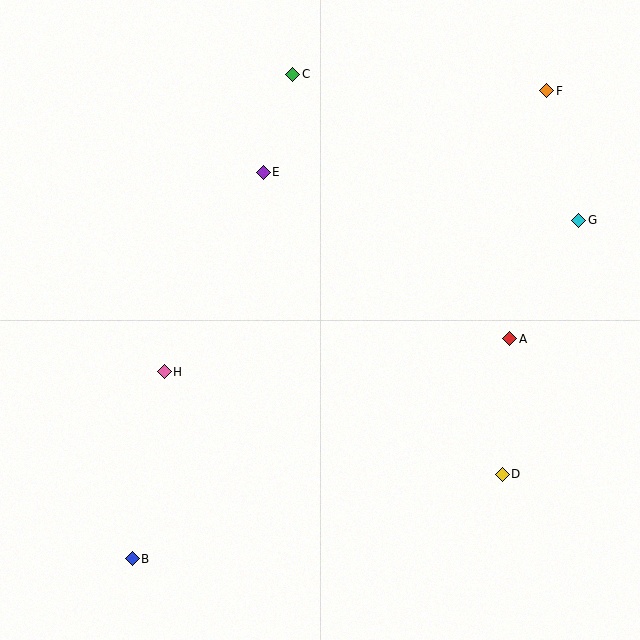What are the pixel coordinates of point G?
Point G is at (579, 220).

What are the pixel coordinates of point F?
Point F is at (547, 91).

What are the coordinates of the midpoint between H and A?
The midpoint between H and A is at (337, 355).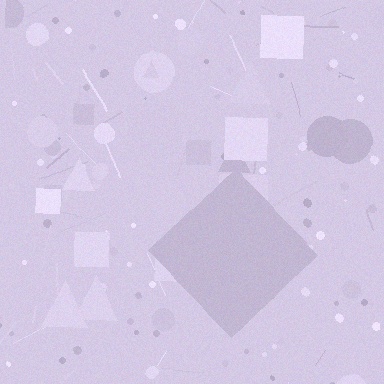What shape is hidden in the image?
A diamond is hidden in the image.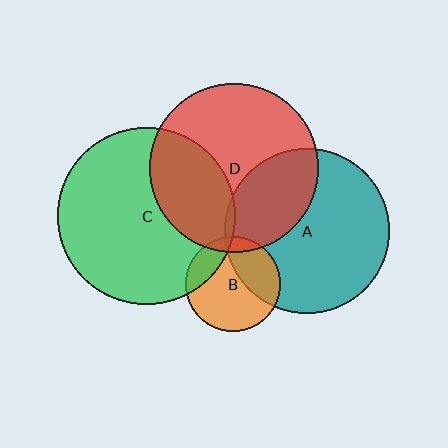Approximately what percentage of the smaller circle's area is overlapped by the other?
Approximately 30%.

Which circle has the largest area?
Circle C (green).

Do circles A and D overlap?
Yes.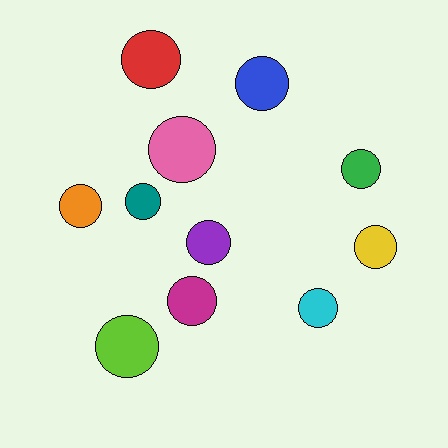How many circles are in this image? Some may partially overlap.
There are 11 circles.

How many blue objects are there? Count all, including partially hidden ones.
There is 1 blue object.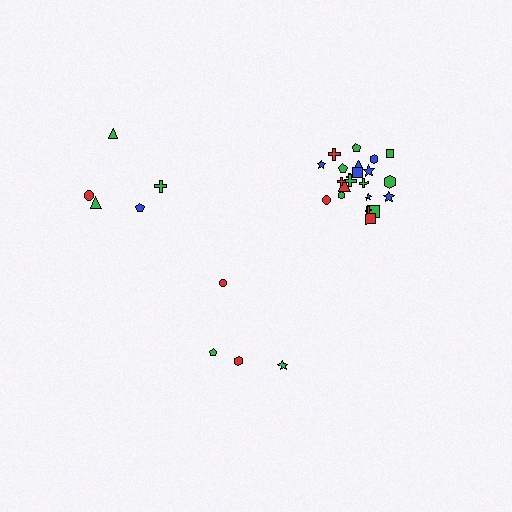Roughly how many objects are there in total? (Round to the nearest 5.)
Roughly 30 objects in total.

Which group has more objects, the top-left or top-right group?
The top-right group.